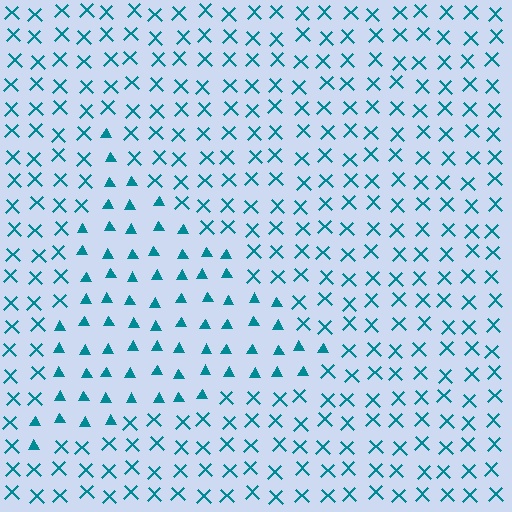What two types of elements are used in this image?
The image uses triangles inside the triangle region and X marks outside it.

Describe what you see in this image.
The image is filled with small teal elements arranged in a uniform grid. A triangle-shaped region contains triangles, while the surrounding area contains X marks. The boundary is defined purely by the change in element shape.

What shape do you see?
I see a triangle.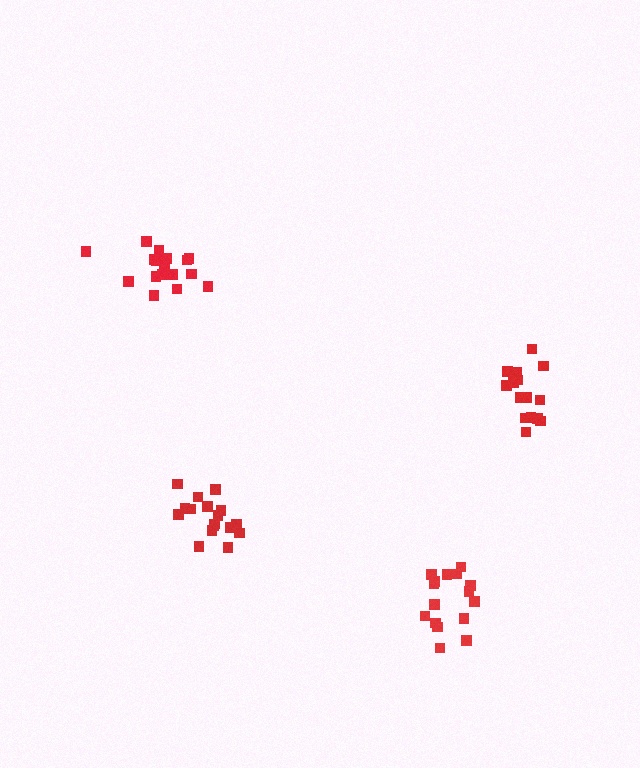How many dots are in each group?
Group 1: 17 dots, Group 2: 16 dots, Group 3: 15 dots, Group 4: 17 dots (65 total).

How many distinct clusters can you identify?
There are 4 distinct clusters.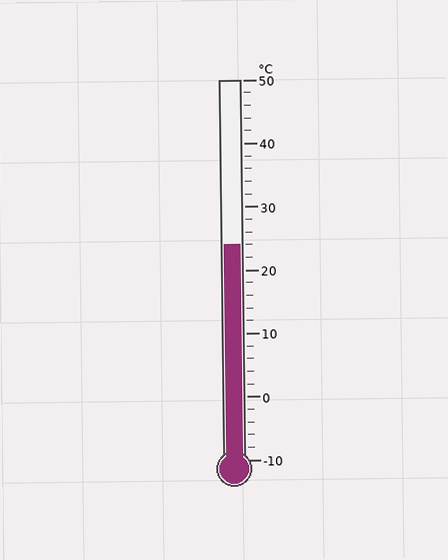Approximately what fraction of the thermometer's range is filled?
The thermometer is filled to approximately 55% of its range.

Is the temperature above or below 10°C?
The temperature is above 10°C.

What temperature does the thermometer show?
The thermometer shows approximately 24°C.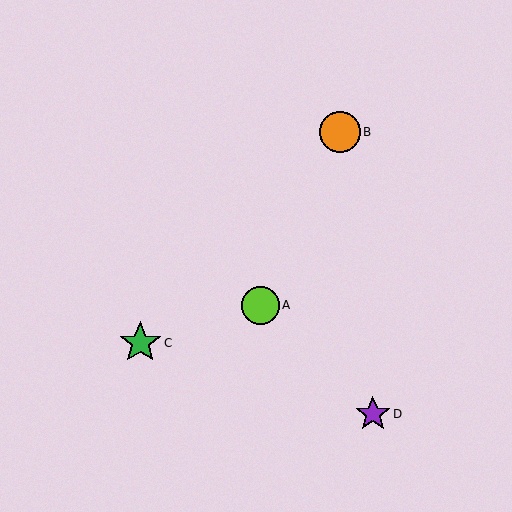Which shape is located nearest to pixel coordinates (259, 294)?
The lime circle (labeled A) at (260, 305) is nearest to that location.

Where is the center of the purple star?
The center of the purple star is at (373, 414).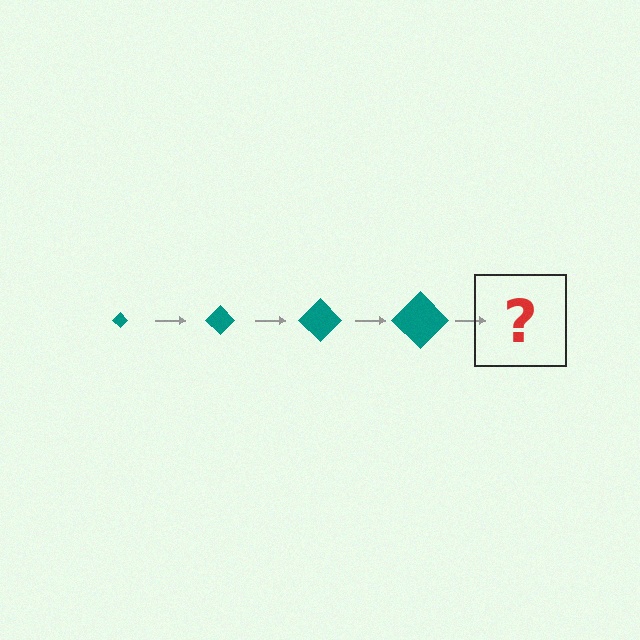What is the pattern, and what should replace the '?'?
The pattern is that the diamond gets progressively larger each step. The '?' should be a teal diamond, larger than the previous one.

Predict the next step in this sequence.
The next step is a teal diamond, larger than the previous one.